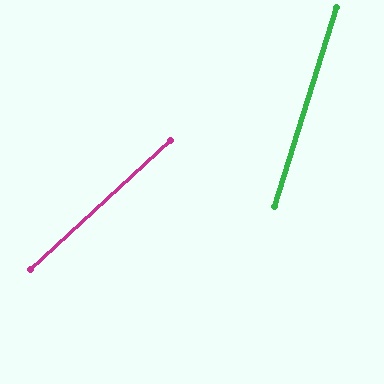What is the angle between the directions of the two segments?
Approximately 30 degrees.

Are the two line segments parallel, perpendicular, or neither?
Neither parallel nor perpendicular — they differ by about 30°.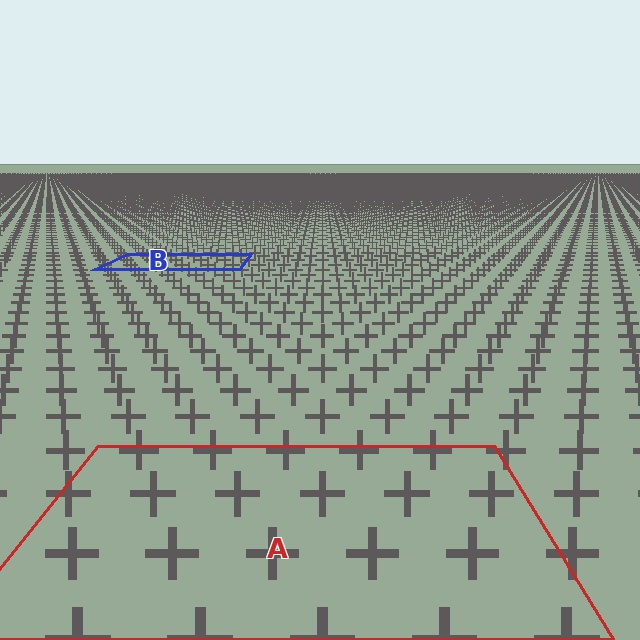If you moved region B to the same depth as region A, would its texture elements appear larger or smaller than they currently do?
They would appear larger. At a closer depth, the same texture elements are projected at a bigger on-screen size.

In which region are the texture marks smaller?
The texture marks are smaller in region B, because it is farther away.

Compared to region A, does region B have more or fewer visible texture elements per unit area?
Region B has more texture elements per unit area — they are packed more densely because it is farther away.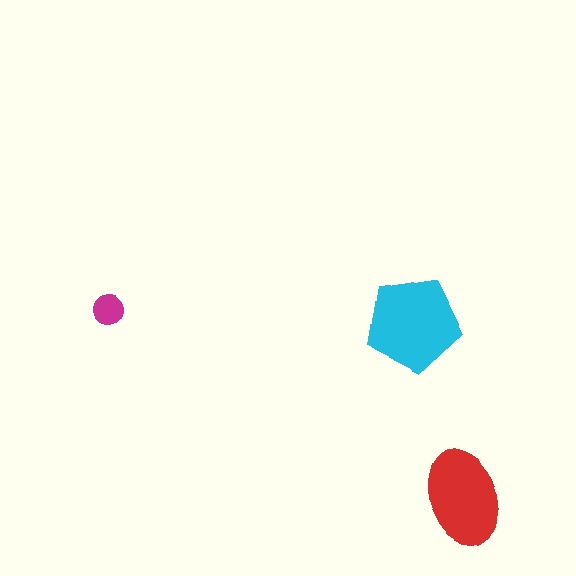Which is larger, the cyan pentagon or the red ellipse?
The cyan pentagon.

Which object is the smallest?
The magenta circle.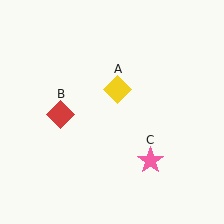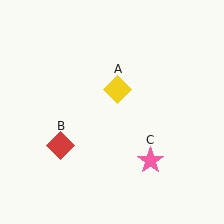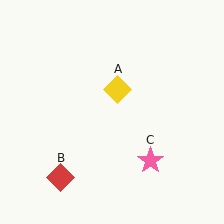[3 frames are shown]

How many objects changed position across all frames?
1 object changed position: red diamond (object B).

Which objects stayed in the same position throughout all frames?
Yellow diamond (object A) and pink star (object C) remained stationary.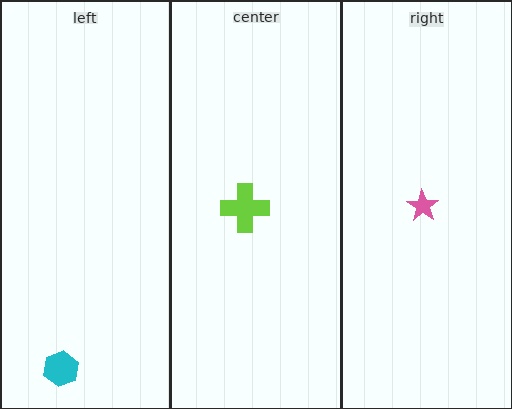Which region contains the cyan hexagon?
The left region.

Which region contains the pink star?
The right region.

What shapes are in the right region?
The pink star.